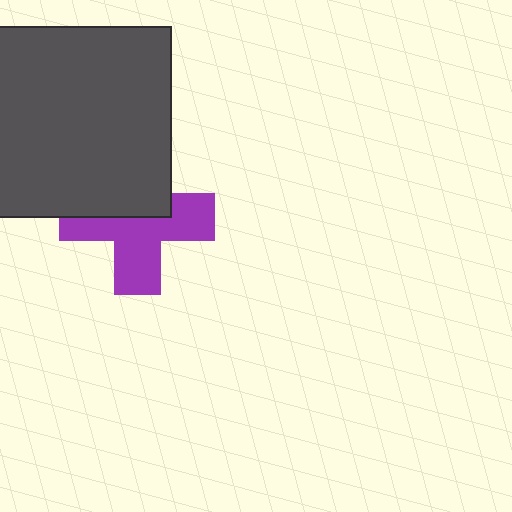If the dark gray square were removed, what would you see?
You would see the complete purple cross.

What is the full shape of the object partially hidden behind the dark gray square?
The partially hidden object is a purple cross.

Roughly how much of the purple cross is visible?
About half of it is visible (roughly 58%).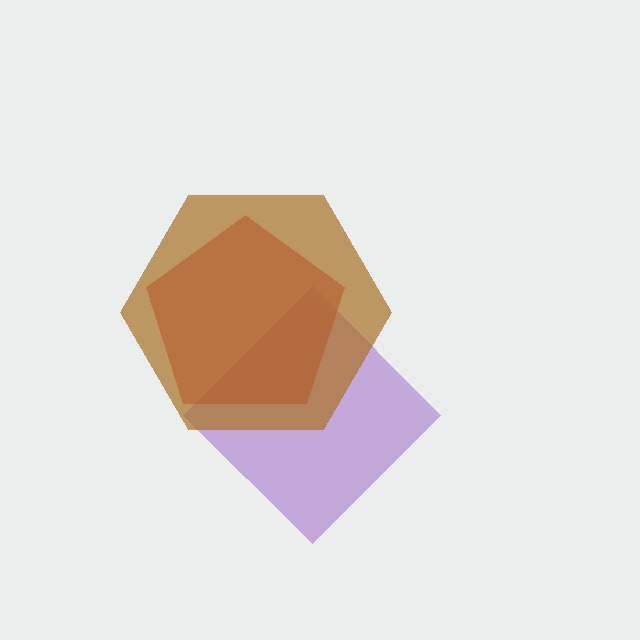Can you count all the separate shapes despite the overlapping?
Yes, there are 3 separate shapes.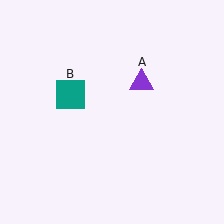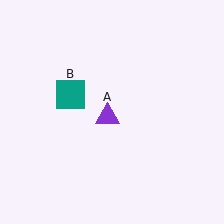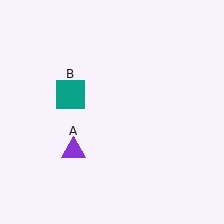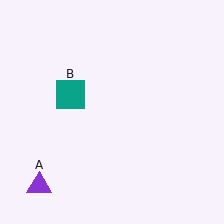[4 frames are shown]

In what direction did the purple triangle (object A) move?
The purple triangle (object A) moved down and to the left.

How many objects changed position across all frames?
1 object changed position: purple triangle (object A).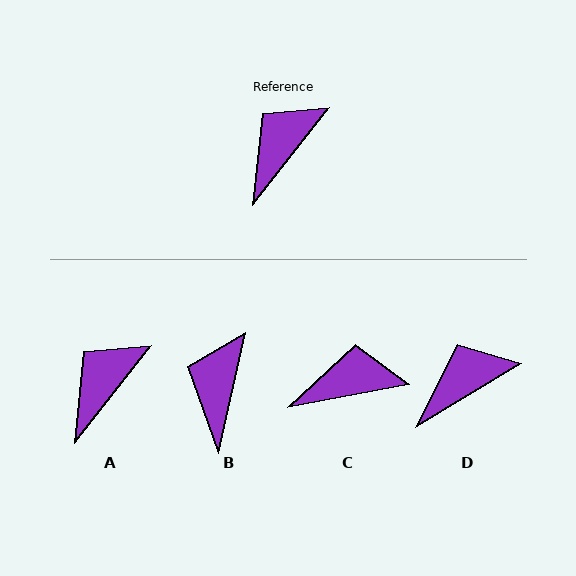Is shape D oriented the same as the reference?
No, it is off by about 21 degrees.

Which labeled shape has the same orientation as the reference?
A.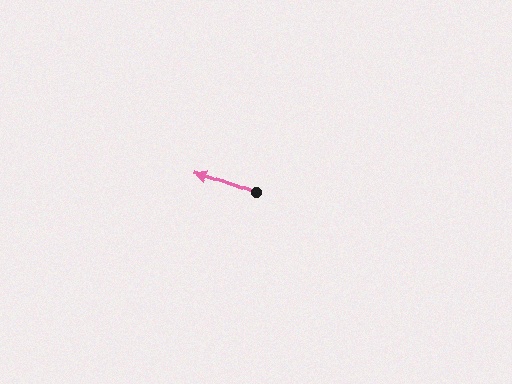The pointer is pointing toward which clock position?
Roughly 10 o'clock.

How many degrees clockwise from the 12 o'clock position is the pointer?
Approximately 289 degrees.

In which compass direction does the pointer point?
West.